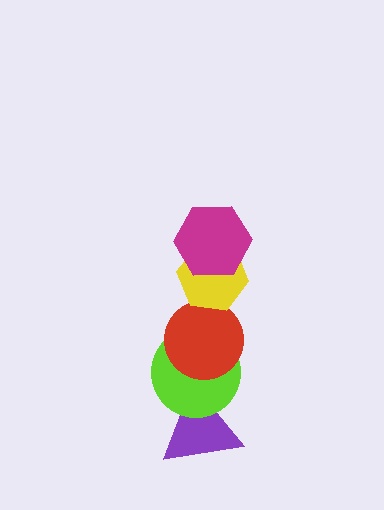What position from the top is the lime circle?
The lime circle is 4th from the top.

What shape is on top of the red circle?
The yellow hexagon is on top of the red circle.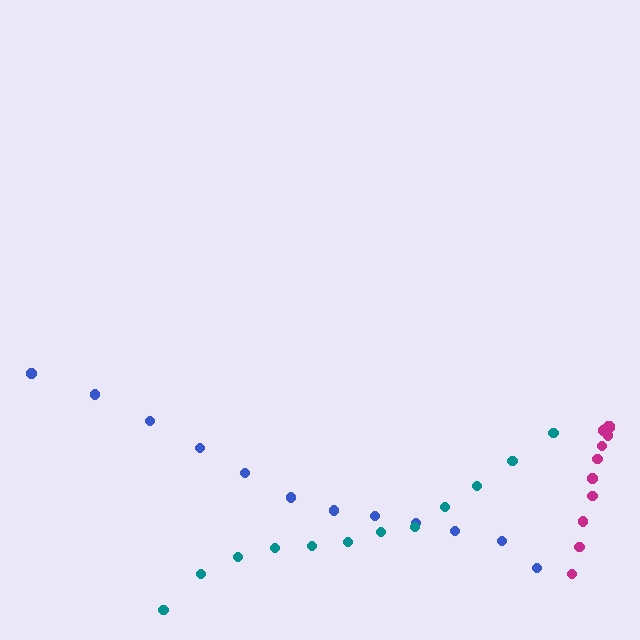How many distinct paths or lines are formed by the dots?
There are 3 distinct paths.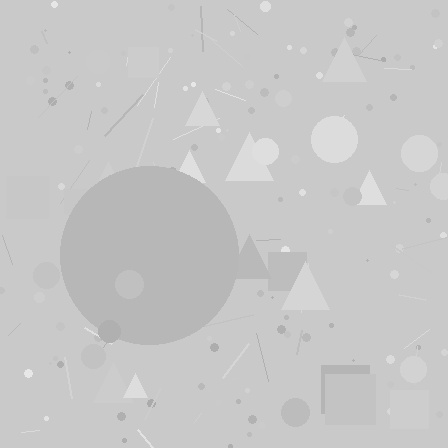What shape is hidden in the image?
A circle is hidden in the image.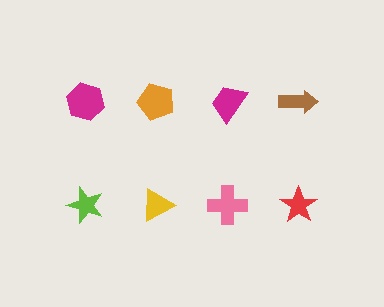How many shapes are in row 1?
4 shapes.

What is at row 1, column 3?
A magenta trapezoid.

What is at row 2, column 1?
A lime star.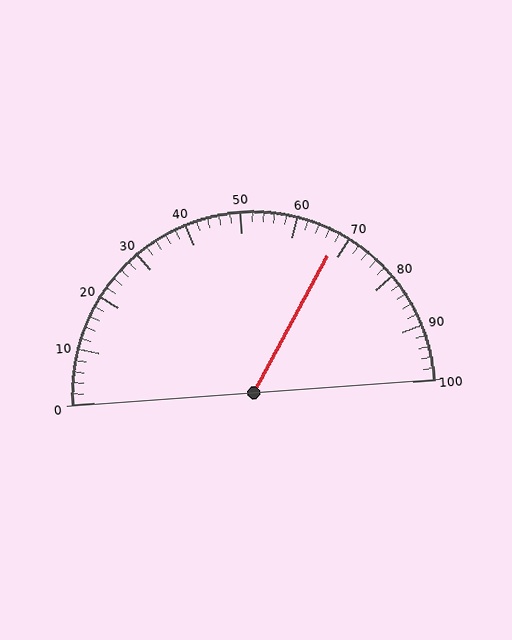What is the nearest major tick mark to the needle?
The nearest major tick mark is 70.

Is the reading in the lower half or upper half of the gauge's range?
The reading is in the upper half of the range (0 to 100).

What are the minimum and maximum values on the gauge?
The gauge ranges from 0 to 100.